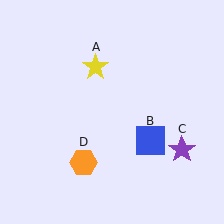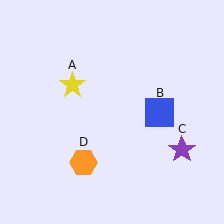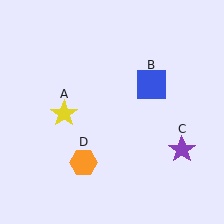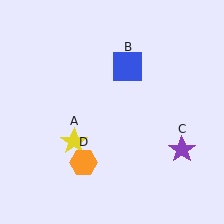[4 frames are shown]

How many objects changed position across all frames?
2 objects changed position: yellow star (object A), blue square (object B).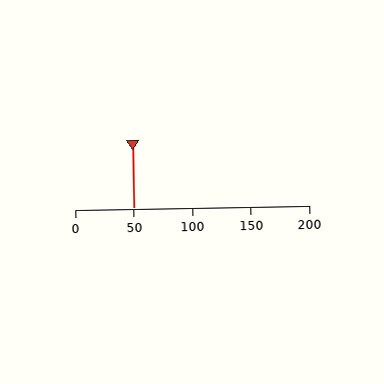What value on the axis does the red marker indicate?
The marker indicates approximately 50.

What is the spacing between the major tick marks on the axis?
The major ticks are spaced 50 apart.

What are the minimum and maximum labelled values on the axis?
The axis runs from 0 to 200.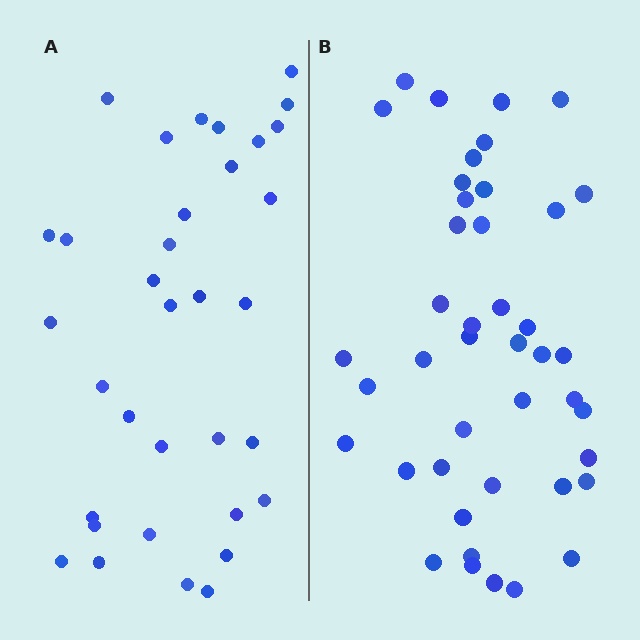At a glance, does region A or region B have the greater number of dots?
Region B (the right region) has more dots.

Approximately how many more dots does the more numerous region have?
Region B has roughly 8 or so more dots than region A.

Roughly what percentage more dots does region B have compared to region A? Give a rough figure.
About 25% more.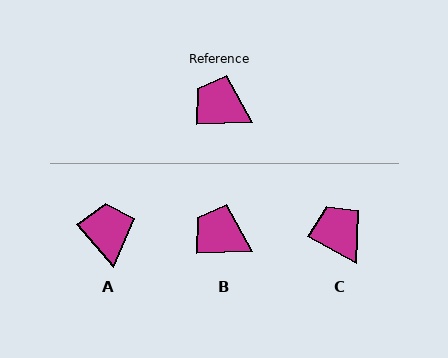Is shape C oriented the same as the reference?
No, it is off by about 31 degrees.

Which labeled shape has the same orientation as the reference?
B.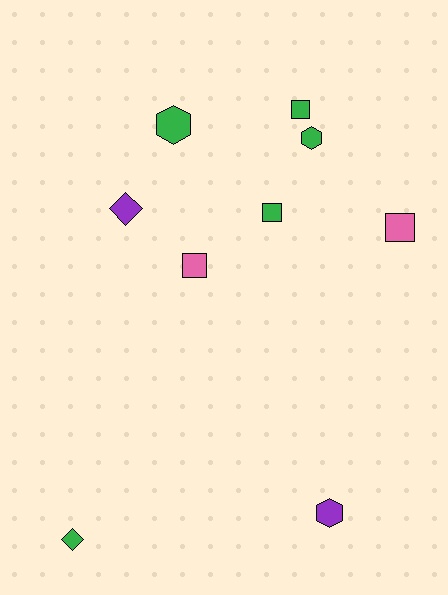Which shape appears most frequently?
Square, with 4 objects.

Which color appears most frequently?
Green, with 5 objects.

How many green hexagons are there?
There are 2 green hexagons.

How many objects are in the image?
There are 9 objects.